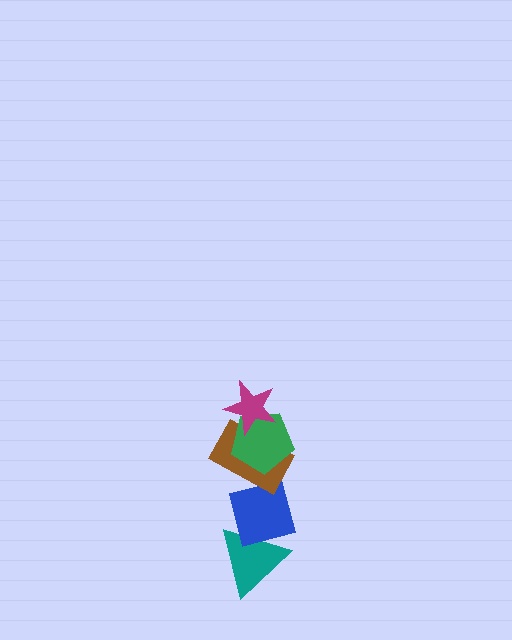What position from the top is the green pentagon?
The green pentagon is 2nd from the top.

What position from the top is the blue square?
The blue square is 4th from the top.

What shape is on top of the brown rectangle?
The green pentagon is on top of the brown rectangle.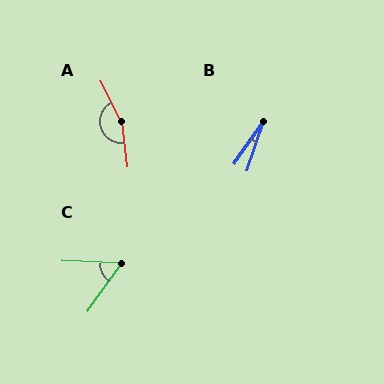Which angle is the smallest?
B, at approximately 15 degrees.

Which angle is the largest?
A, at approximately 161 degrees.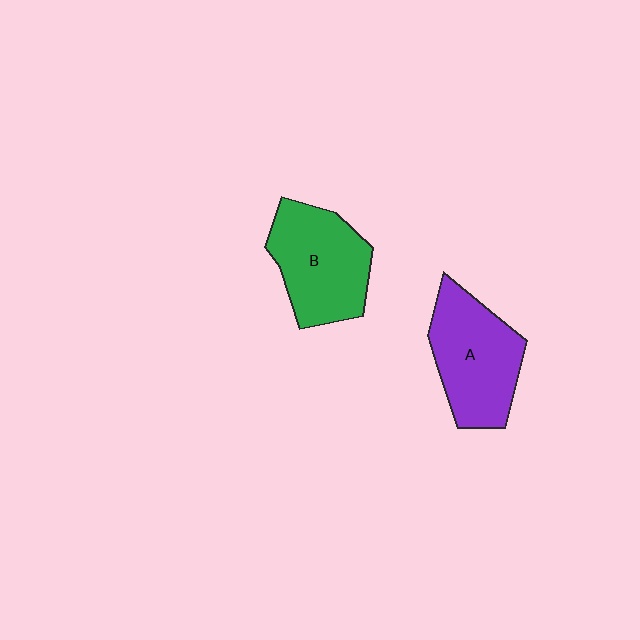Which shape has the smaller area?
Shape B (green).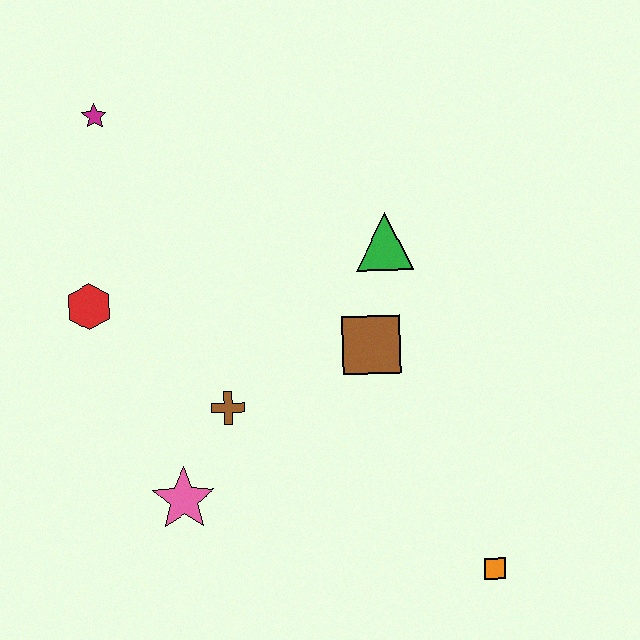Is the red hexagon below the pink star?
No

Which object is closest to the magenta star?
The red hexagon is closest to the magenta star.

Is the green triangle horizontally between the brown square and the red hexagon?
No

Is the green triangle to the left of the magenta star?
No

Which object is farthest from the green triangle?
The orange square is farthest from the green triangle.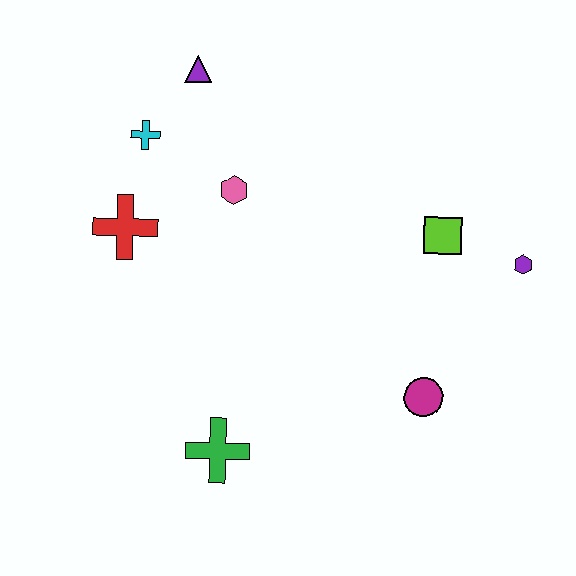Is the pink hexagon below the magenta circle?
No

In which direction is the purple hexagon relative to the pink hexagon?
The purple hexagon is to the right of the pink hexagon.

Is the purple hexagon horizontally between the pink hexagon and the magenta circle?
No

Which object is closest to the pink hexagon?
The cyan cross is closest to the pink hexagon.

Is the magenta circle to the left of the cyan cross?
No